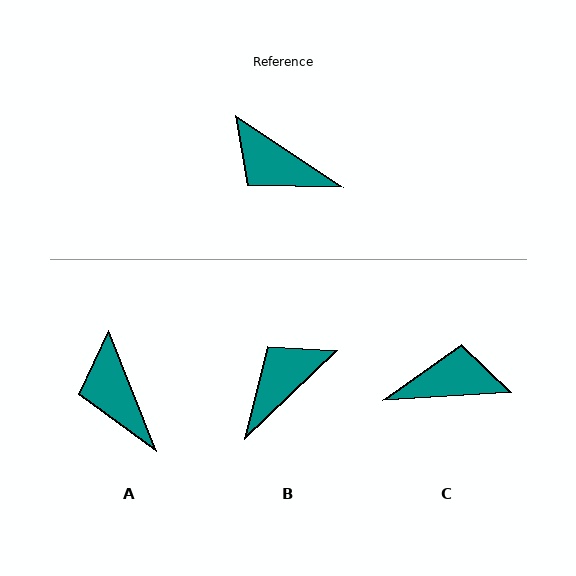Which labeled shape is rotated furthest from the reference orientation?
C, about 143 degrees away.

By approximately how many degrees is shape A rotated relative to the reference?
Approximately 35 degrees clockwise.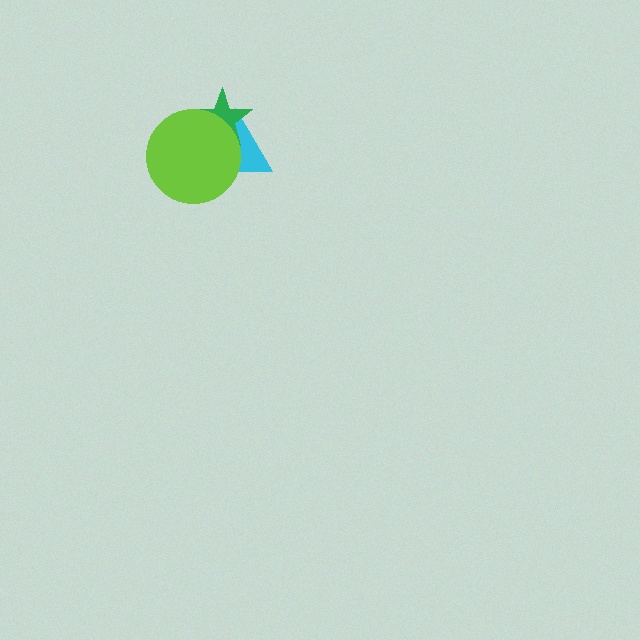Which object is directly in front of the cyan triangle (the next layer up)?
The green star is directly in front of the cyan triangle.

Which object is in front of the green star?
The lime circle is in front of the green star.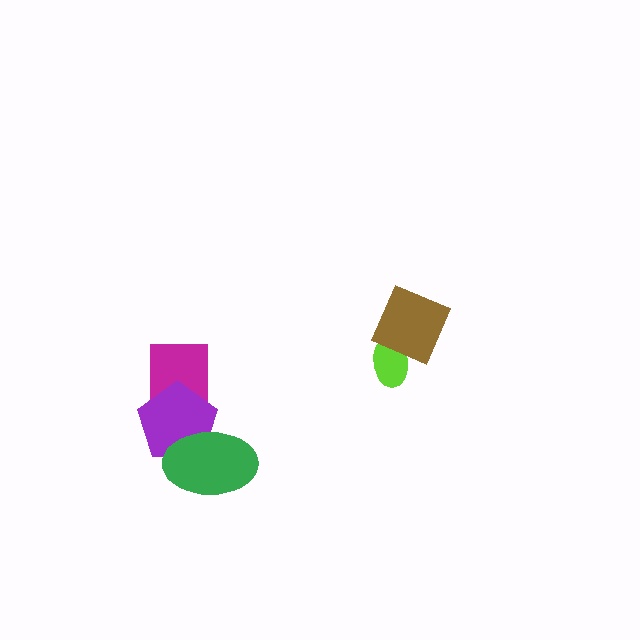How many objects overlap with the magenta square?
1 object overlaps with the magenta square.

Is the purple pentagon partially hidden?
Yes, it is partially covered by another shape.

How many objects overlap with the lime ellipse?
1 object overlaps with the lime ellipse.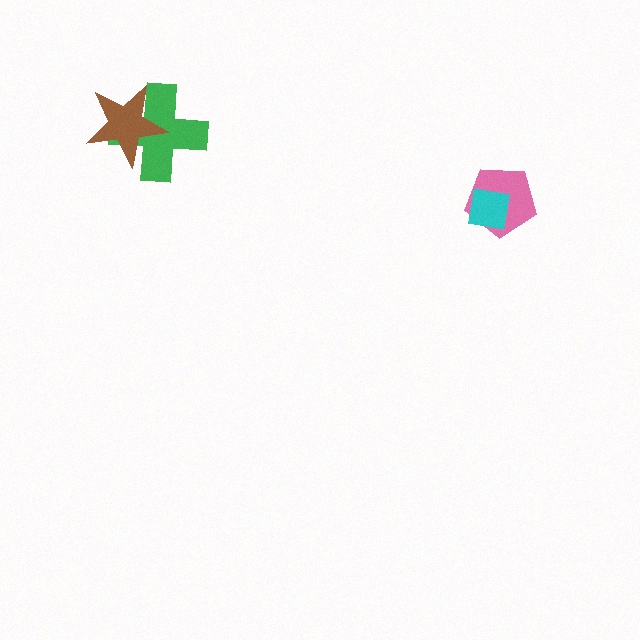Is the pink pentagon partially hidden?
Yes, it is partially covered by another shape.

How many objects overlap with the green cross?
1 object overlaps with the green cross.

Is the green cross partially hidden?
Yes, it is partially covered by another shape.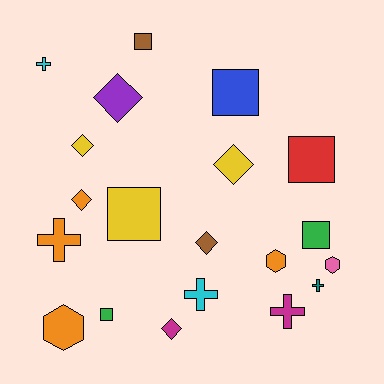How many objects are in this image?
There are 20 objects.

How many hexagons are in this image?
There are 3 hexagons.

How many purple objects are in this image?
There is 1 purple object.